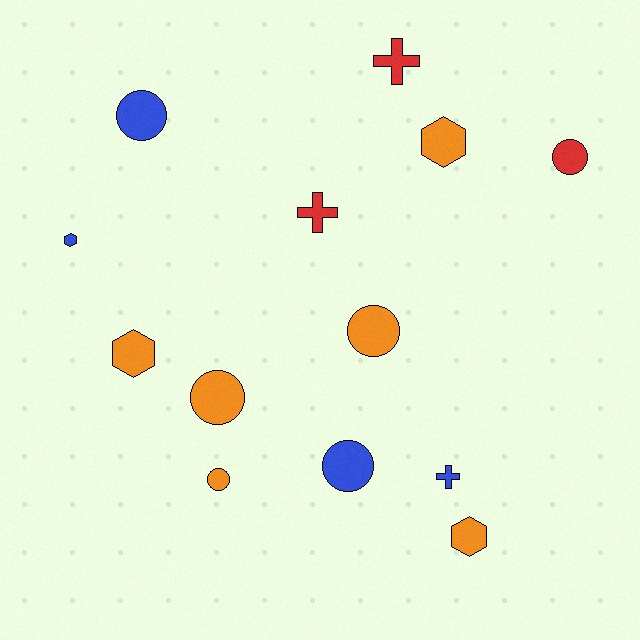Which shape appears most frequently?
Circle, with 6 objects.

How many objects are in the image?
There are 13 objects.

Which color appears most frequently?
Orange, with 6 objects.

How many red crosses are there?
There are 2 red crosses.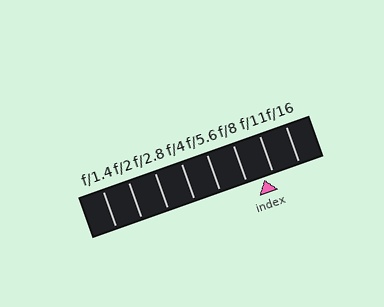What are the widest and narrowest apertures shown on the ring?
The widest aperture shown is f/1.4 and the narrowest is f/16.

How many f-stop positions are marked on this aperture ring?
There are 8 f-stop positions marked.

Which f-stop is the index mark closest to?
The index mark is closest to f/11.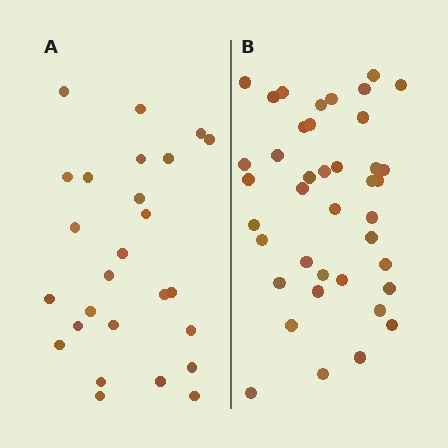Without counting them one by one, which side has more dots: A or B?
Region B (the right region) has more dots.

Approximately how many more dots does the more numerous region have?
Region B has approximately 15 more dots than region A.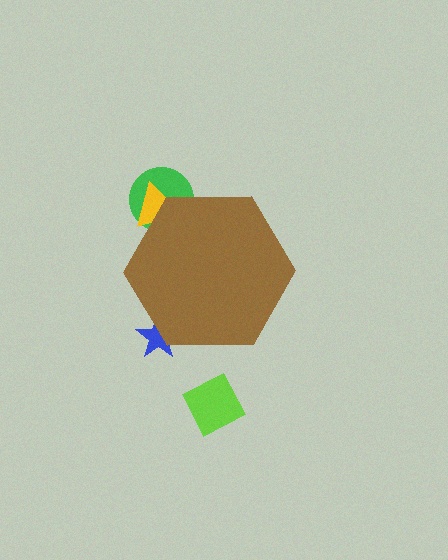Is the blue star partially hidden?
Yes, the blue star is partially hidden behind the brown hexagon.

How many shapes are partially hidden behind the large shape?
3 shapes are partially hidden.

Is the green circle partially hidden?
Yes, the green circle is partially hidden behind the brown hexagon.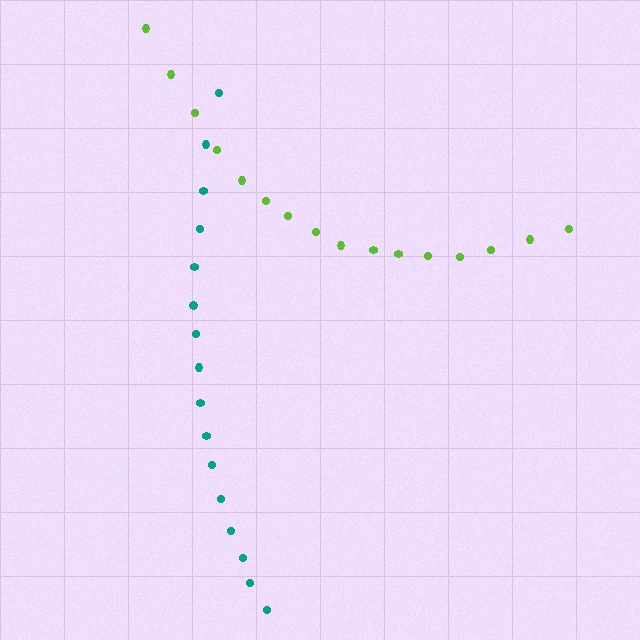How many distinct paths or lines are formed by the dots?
There are 2 distinct paths.